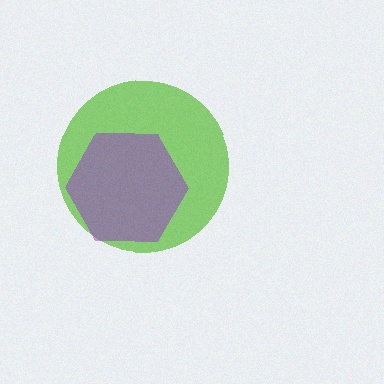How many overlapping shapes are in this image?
There are 2 overlapping shapes in the image.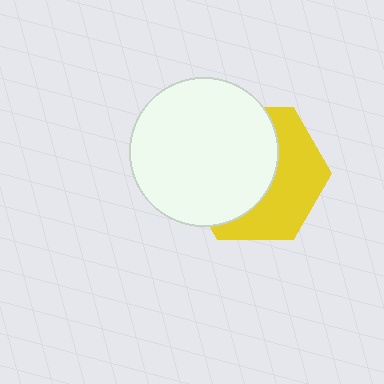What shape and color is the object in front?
The object in front is a white circle.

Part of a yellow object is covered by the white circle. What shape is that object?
It is a hexagon.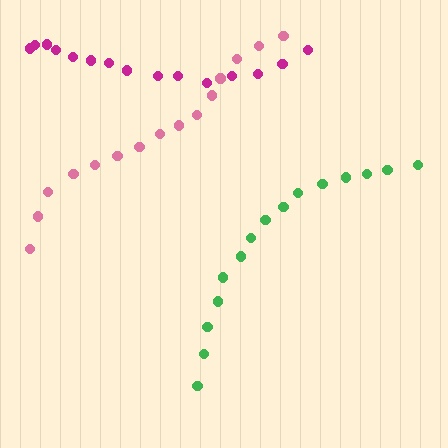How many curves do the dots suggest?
There are 3 distinct paths.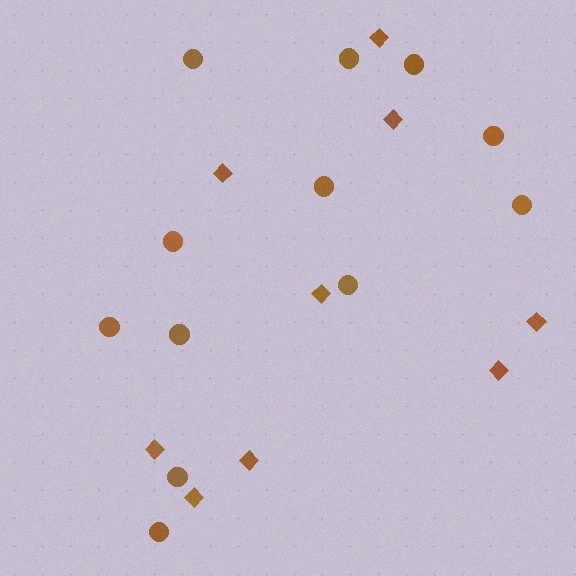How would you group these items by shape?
There are 2 groups: one group of circles (12) and one group of diamonds (9).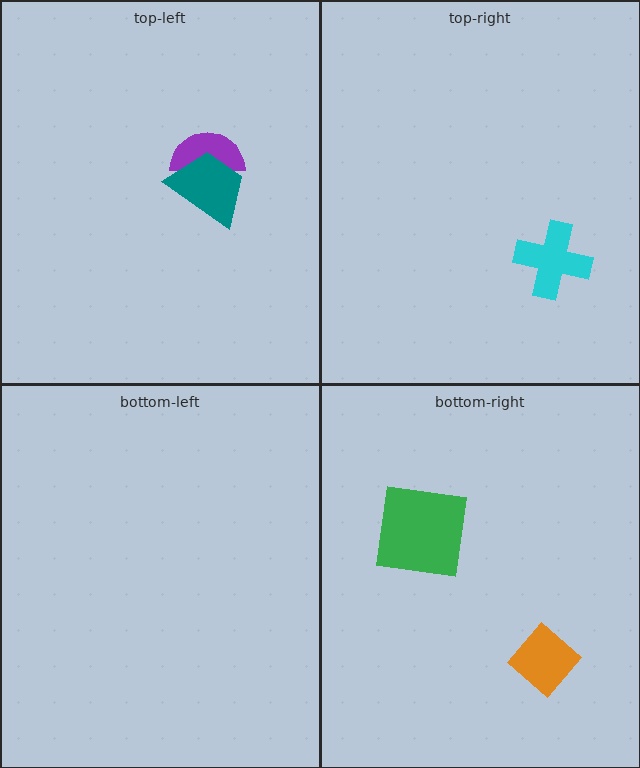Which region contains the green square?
The bottom-right region.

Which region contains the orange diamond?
The bottom-right region.